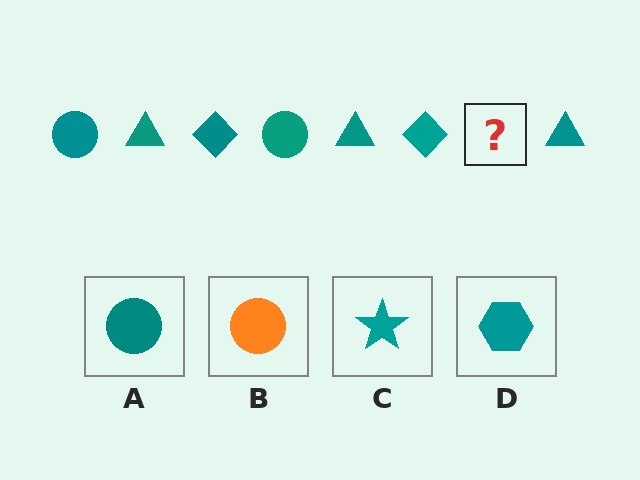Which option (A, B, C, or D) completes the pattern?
A.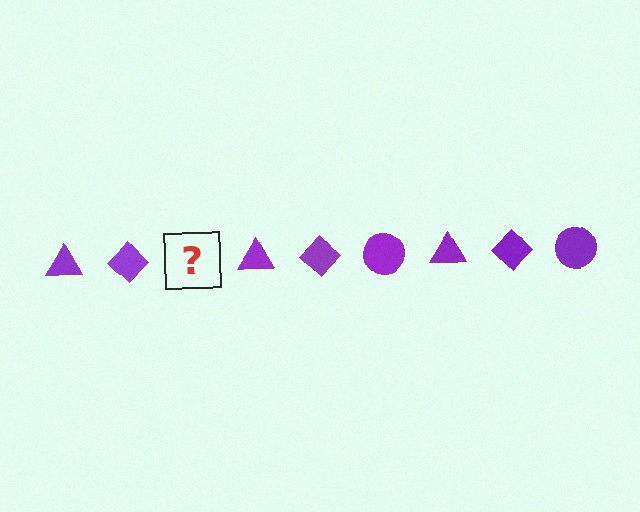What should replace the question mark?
The question mark should be replaced with a purple circle.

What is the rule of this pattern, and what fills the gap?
The rule is that the pattern cycles through triangle, diamond, circle shapes in purple. The gap should be filled with a purple circle.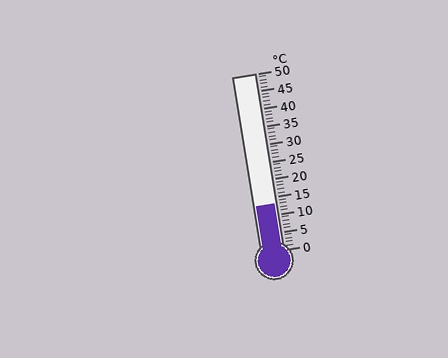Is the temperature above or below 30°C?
The temperature is below 30°C.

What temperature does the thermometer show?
The thermometer shows approximately 13°C.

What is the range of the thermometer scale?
The thermometer scale ranges from 0°C to 50°C.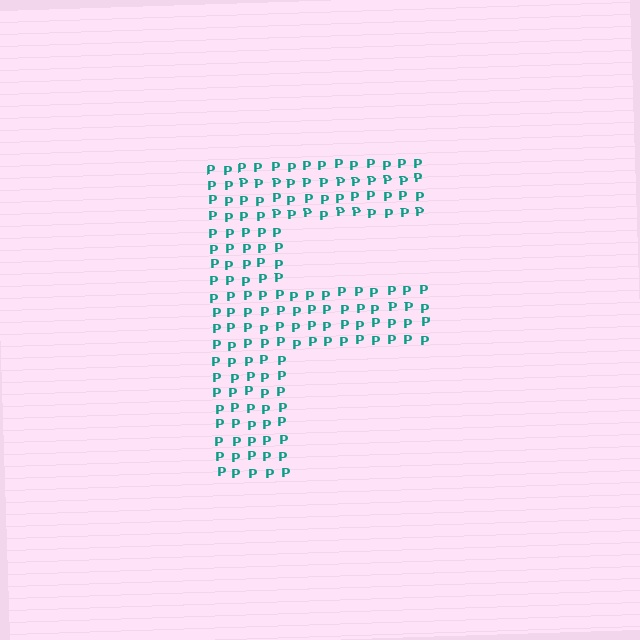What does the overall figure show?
The overall figure shows the letter F.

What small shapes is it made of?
It is made of small letter P's.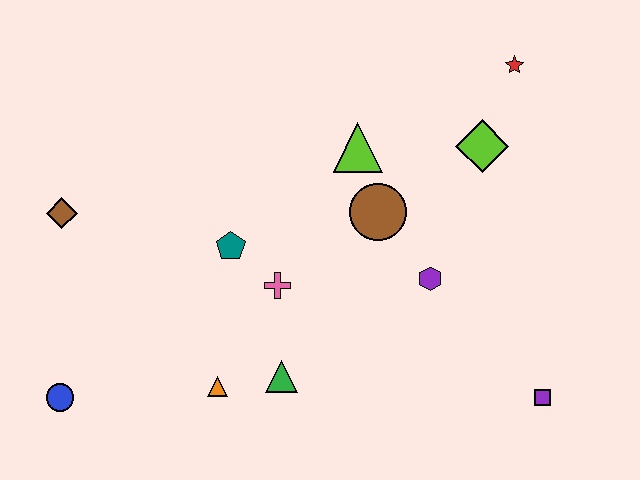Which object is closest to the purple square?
The purple hexagon is closest to the purple square.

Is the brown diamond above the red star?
No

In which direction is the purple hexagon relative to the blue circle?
The purple hexagon is to the right of the blue circle.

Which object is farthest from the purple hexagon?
The blue circle is farthest from the purple hexagon.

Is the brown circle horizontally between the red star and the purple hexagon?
No